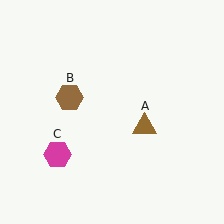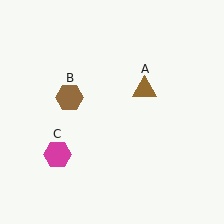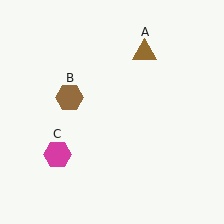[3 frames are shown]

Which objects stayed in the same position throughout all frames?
Brown hexagon (object B) and magenta hexagon (object C) remained stationary.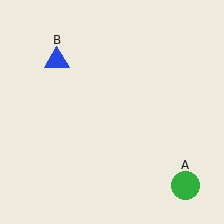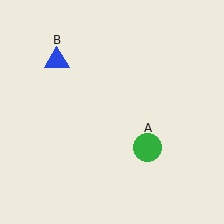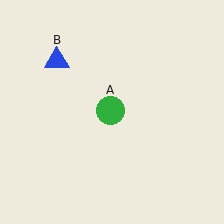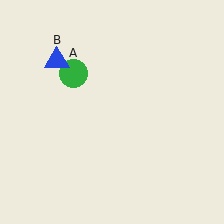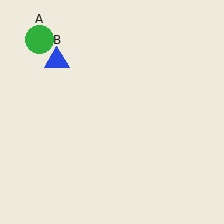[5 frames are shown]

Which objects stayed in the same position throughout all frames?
Blue triangle (object B) remained stationary.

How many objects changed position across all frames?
1 object changed position: green circle (object A).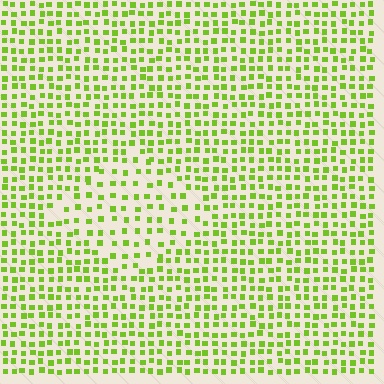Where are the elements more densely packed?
The elements are more densely packed outside the diamond boundary.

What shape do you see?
I see a diamond.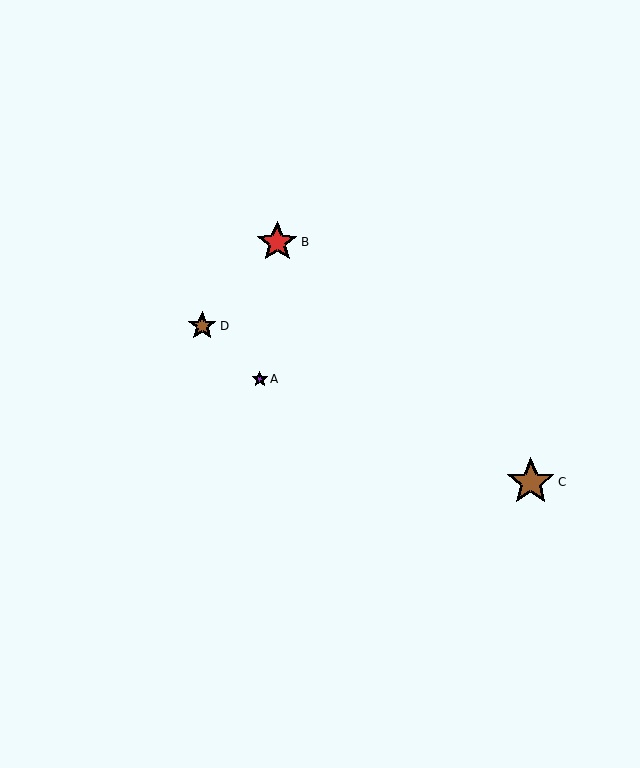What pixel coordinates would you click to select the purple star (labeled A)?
Click at (260, 379) to select the purple star A.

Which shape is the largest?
The brown star (labeled C) is the largest.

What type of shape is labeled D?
Shape D is a brown star.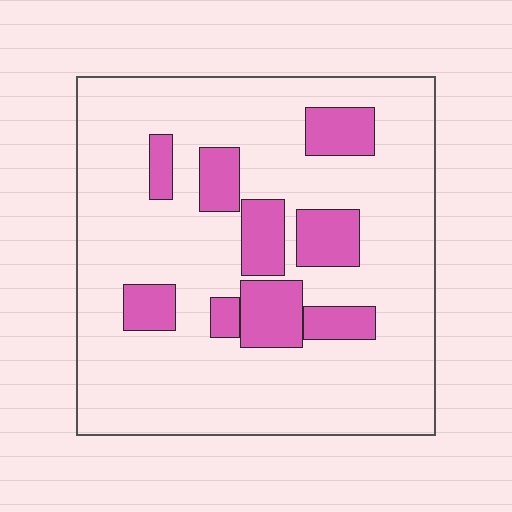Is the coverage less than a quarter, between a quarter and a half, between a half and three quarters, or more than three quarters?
Less than a quarter.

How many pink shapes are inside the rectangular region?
9.